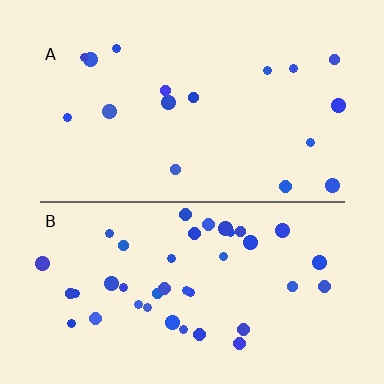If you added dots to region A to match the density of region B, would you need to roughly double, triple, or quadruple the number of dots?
Approximately double.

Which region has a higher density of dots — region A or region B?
B (the bottom).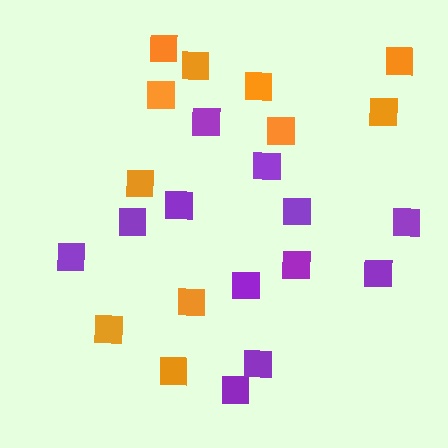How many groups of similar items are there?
There are 2 groups: one group of purple squares (12) and one group of orange squares (11).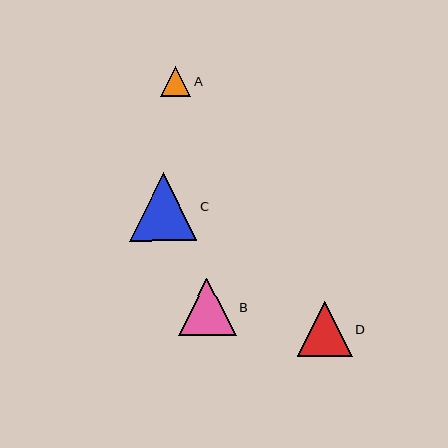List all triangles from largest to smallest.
From largest to smallest: C, B, D, A.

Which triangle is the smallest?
Triangle A is the smallest with a size of approximately 30 pixels.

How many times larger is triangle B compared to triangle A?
Triangle B is approximately 1.9 times the size of triangle A.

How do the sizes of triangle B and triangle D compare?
Triangle B and triangle D are approximately the same size.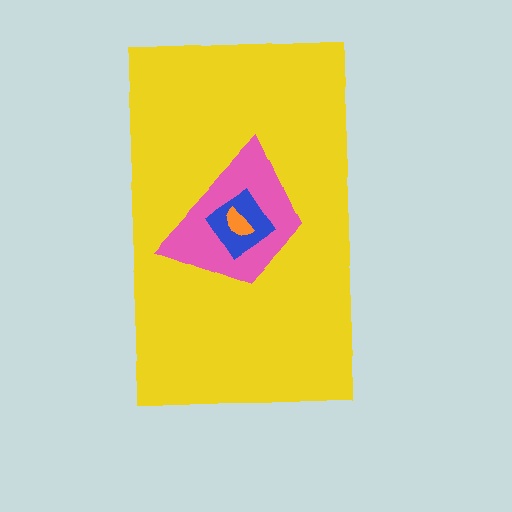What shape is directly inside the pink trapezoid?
The blue diamond.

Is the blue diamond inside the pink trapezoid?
Yes.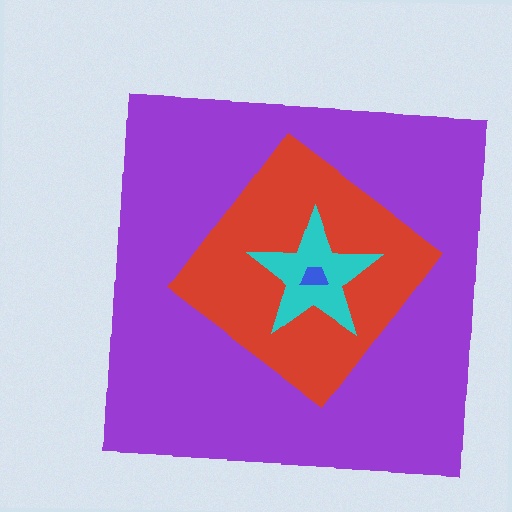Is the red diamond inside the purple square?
Yes.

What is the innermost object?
The blue trapezoid.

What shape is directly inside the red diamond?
The cyan star.